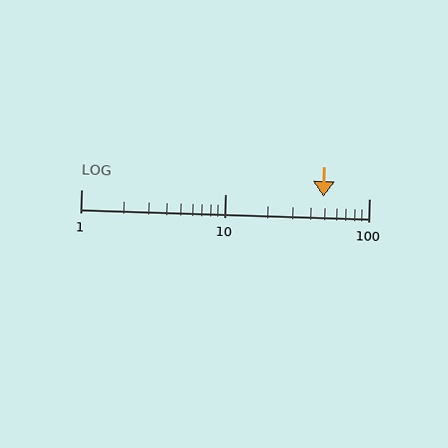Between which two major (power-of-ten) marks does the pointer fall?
The pointer is between 10 and 100.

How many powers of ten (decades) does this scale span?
The scale spans 2 decades, from 1 to 100.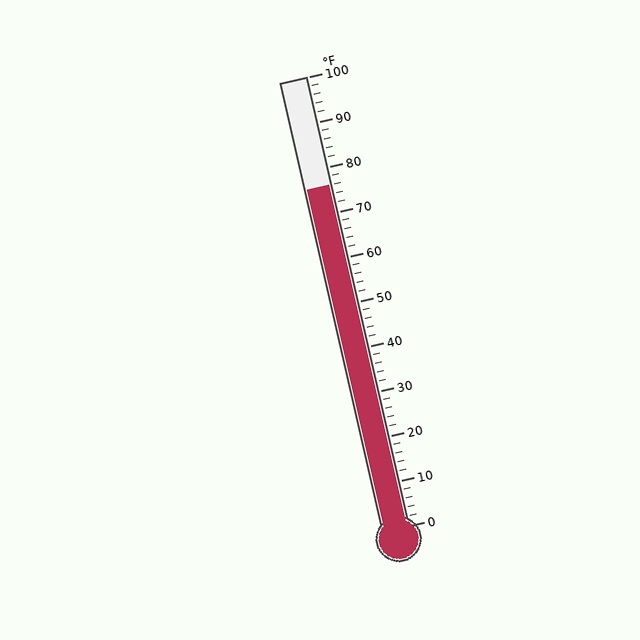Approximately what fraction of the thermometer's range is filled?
The thermometer is filled to approximately 75% of its range.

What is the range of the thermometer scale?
The thermometer scale ranges from 0°F to 100°F.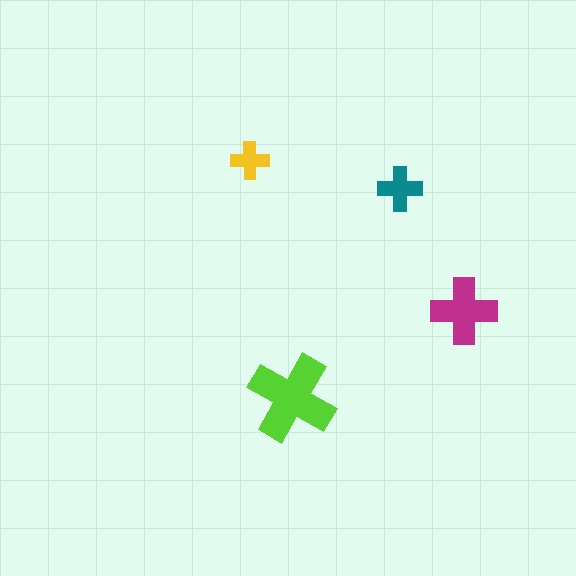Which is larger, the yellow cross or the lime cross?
The lime one.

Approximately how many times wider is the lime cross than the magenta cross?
About 1.5 times wider.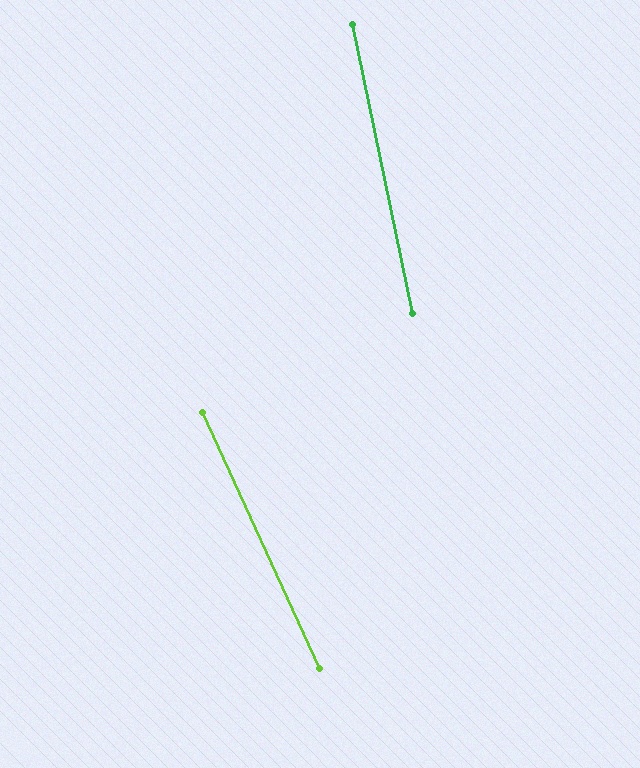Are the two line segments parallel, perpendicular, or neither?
Neither parallel nor perpendicular — they differ by about 13°.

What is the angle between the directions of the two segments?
Approximately 13 degrees.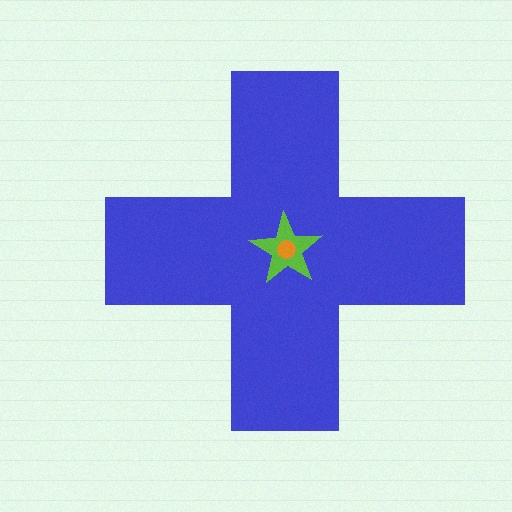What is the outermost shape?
The blue cross.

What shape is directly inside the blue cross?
The lime star.